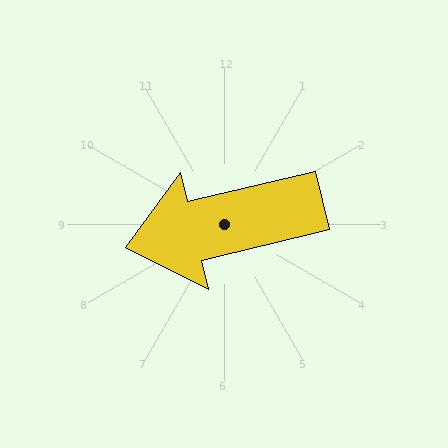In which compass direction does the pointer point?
West.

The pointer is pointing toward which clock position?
Roughly 9 o'clock.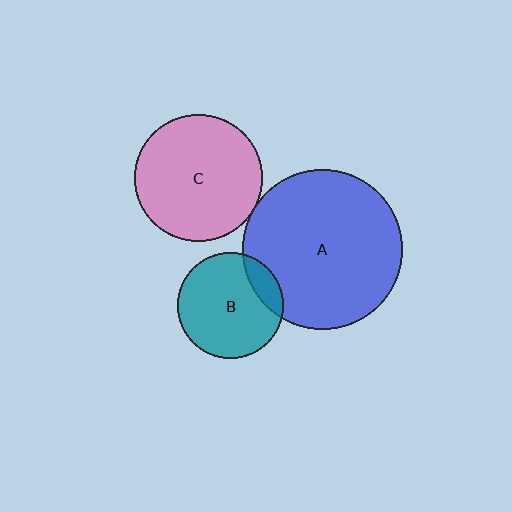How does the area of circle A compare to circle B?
Approximately 2.3 times.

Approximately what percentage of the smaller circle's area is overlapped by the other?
Approximately 5%.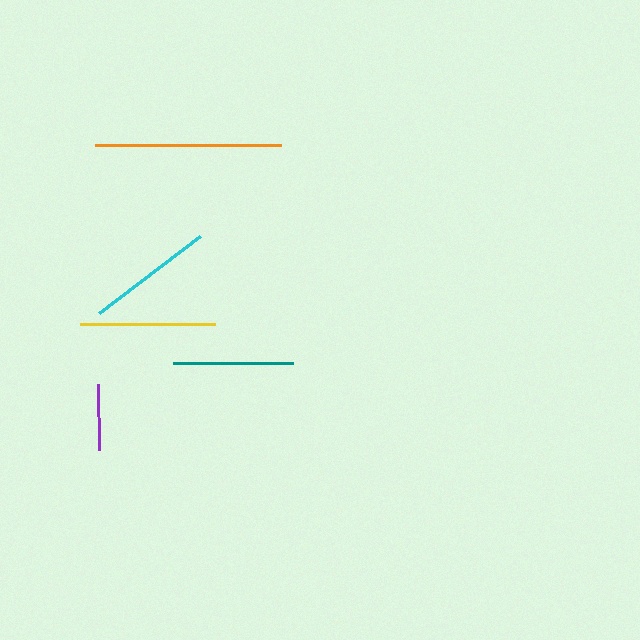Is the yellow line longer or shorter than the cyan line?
The yellow line is longer than the cyan line.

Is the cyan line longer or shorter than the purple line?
The cyan line is longer than the purple line.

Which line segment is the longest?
The orange line is the longest at approximately 186 pixels.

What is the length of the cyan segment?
The cyan segment is approximately 127 pixels long.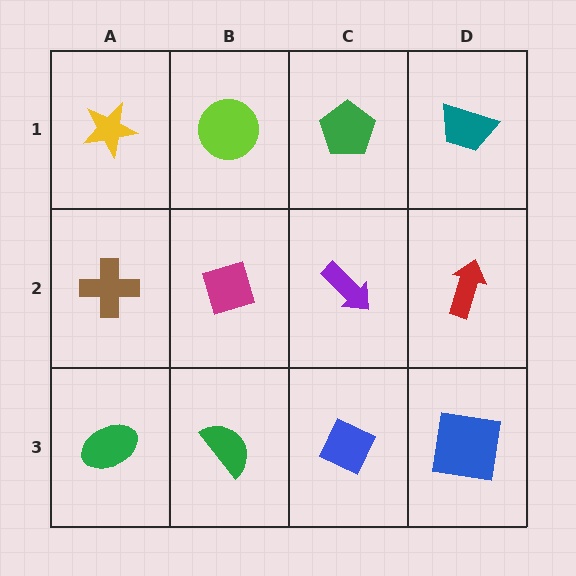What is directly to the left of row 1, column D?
A green pentagon.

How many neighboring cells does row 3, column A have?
2.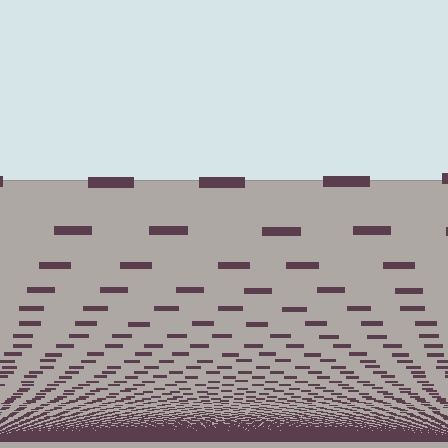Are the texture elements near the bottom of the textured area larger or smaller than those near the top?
Smaller. The gradient is inverted — elements near the bottom are smaller and denser.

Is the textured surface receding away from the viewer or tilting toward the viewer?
The surface appears to tilt toward the viewer. Texture elements get larger and sparser toward the top.